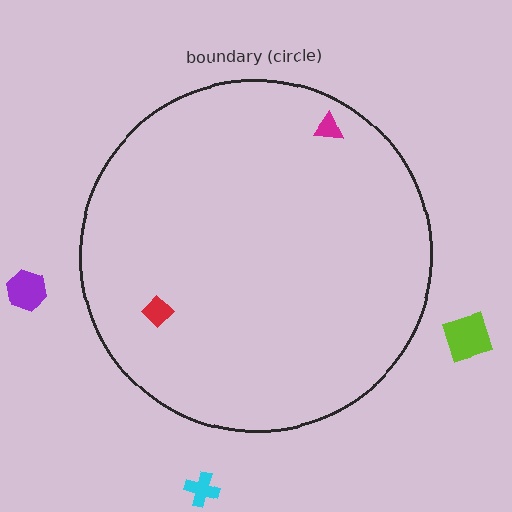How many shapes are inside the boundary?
2 inside, 3 outside.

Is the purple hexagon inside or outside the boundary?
Outside.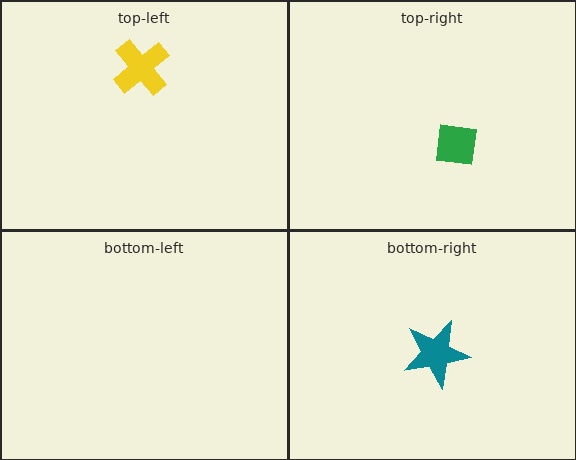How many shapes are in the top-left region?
1.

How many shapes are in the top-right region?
1.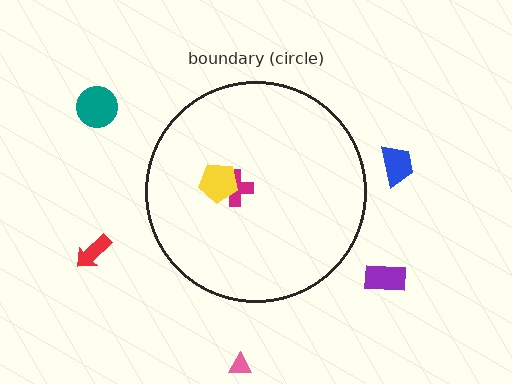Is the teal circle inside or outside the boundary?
Outside.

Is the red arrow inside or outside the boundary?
Outside.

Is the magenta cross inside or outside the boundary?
Inside.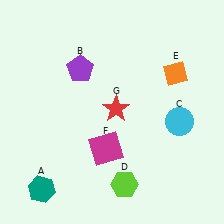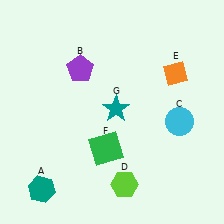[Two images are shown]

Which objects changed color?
F changed from magenta to green. G changed from red to teal.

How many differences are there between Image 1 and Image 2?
There are 2 differences between the two images.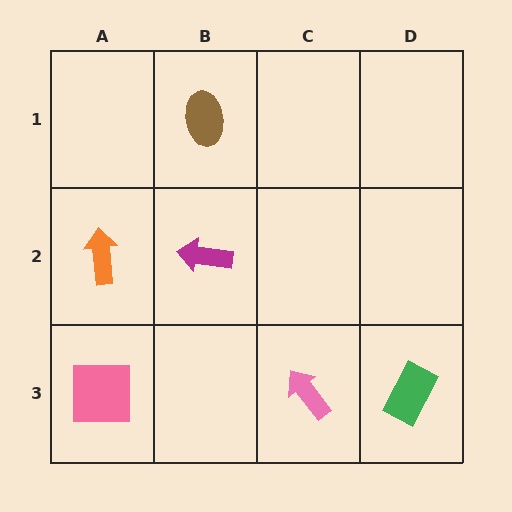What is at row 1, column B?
A brown ellipse.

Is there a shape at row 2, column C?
No, that cell is empty.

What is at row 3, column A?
A pink square.